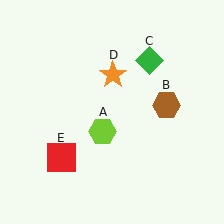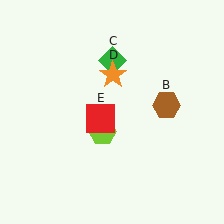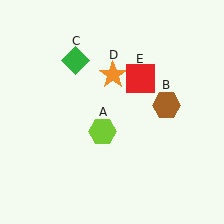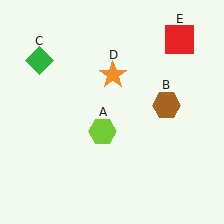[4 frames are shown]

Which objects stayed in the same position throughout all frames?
Lime hexagon (object A) and brown hexagon (object B) and orange star (object D) remained stationary.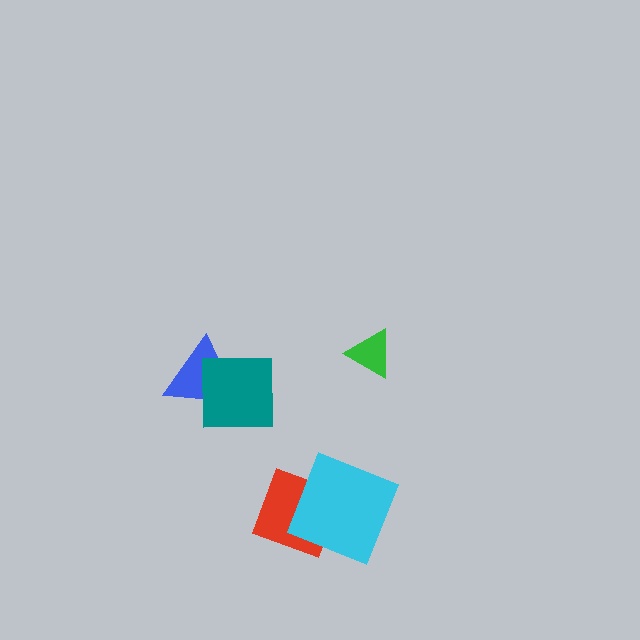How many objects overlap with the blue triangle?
1 object overlaps with the blue triangle.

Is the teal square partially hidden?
No, no other shape covers it.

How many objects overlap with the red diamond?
1 object overlaps with the red diamond.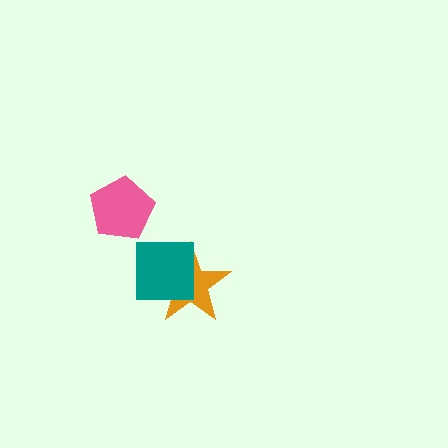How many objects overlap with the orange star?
1 object overlaps with the orange star.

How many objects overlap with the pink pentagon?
0 objects overlap with the pink pentagon.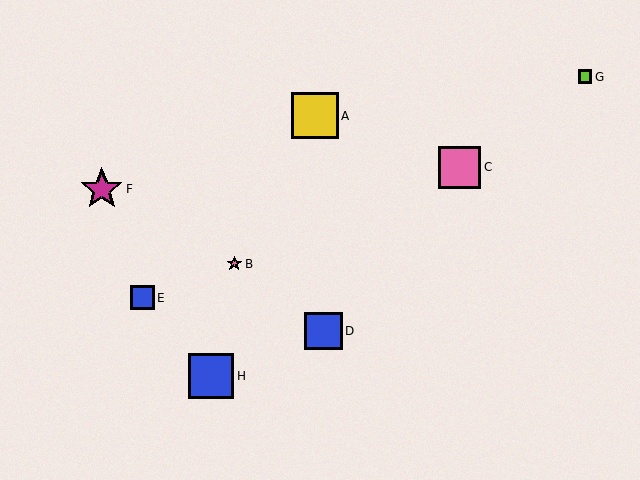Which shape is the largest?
The yellow square (labeled A) is the largest.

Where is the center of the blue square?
The center of the blue square is at (143, 298).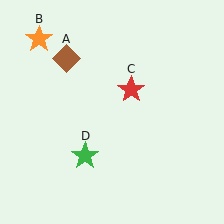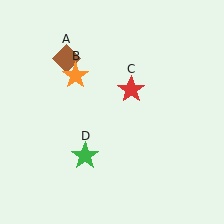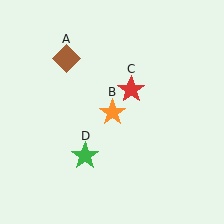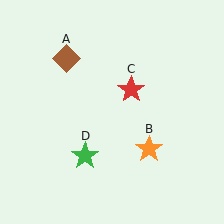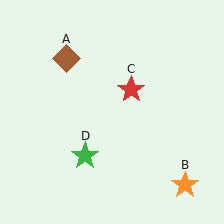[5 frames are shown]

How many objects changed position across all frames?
1 object changed position: orange star (object B).